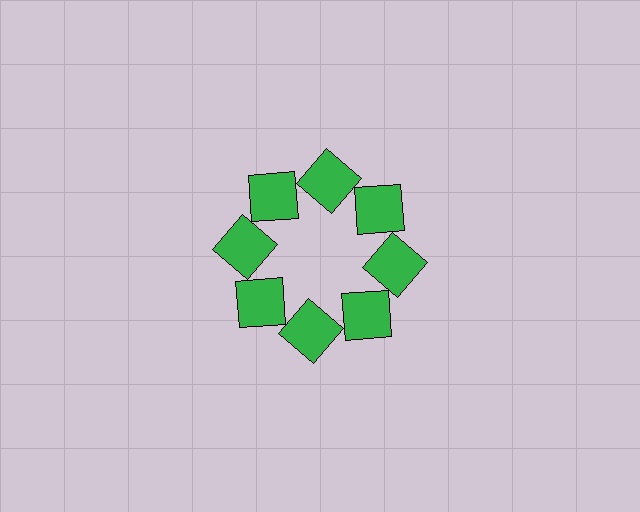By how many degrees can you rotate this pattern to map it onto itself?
The pattern maps onto itself every 45 degrees of rotation.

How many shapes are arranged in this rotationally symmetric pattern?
There are 8 shapes, arranged in 8 groups of 1.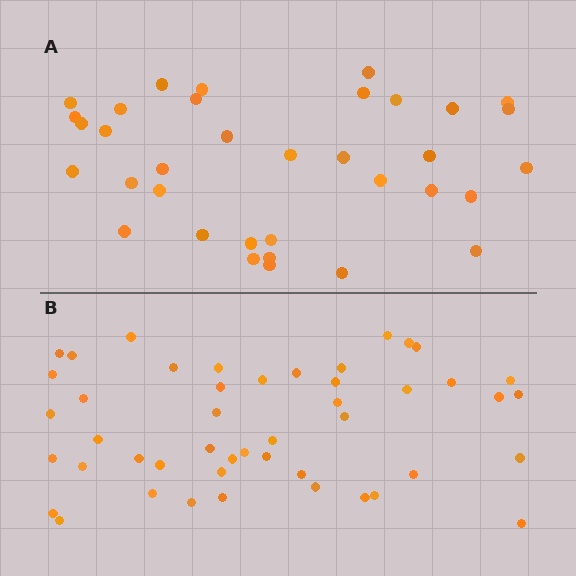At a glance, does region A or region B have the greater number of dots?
Region B (the bottom region) has more dots.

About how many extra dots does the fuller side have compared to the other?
Region B has roughly 12 or so more dots than region A.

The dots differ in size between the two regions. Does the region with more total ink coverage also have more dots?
No. Region A has more total ink coverage because its dots are larger, but region B actually contains more individual dots. Total area can be misleading — the number of items is what matters here.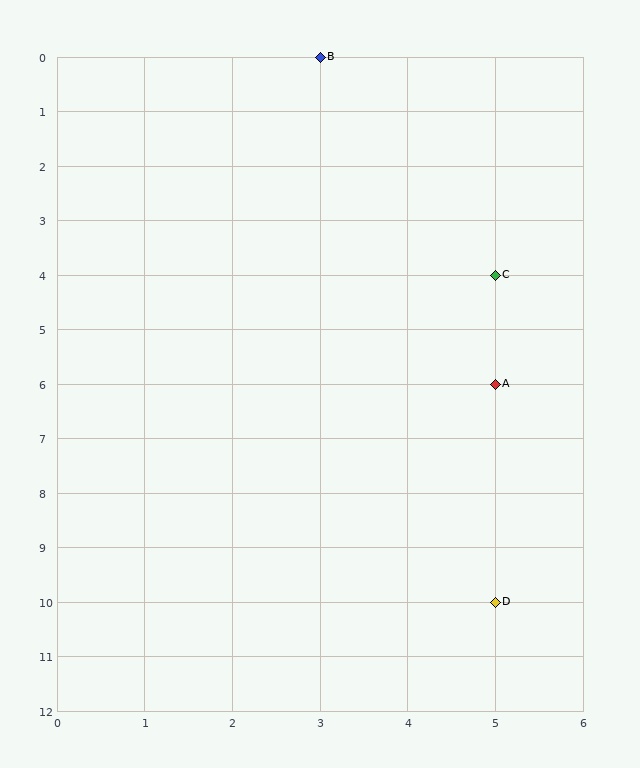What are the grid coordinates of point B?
Point B is at grid coordinates (3, 0).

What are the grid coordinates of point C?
Point C is at grid coordinates (5, 4).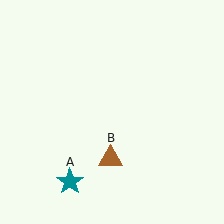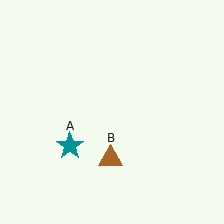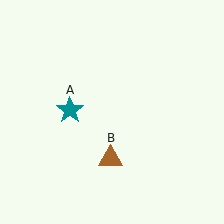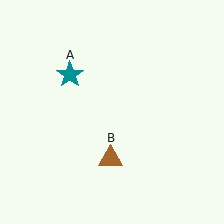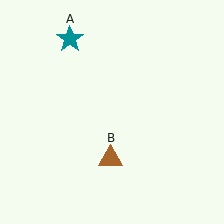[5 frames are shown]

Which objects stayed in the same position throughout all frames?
Brown triangle (object B) remained stationary.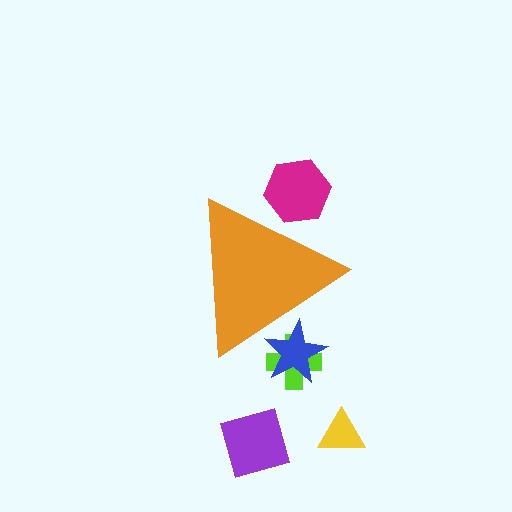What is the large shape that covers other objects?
An orange triangle.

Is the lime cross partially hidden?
Yes, the lime cross is partially hidden behind the orange triangle.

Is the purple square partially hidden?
No, the purple square is fully visible.